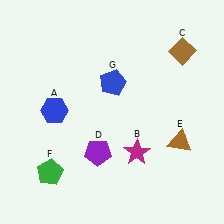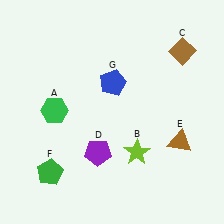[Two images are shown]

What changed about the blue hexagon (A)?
In Image 1, A is blue. In Image 2, it changed to green.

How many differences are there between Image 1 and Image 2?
There are 2 differences between the two images.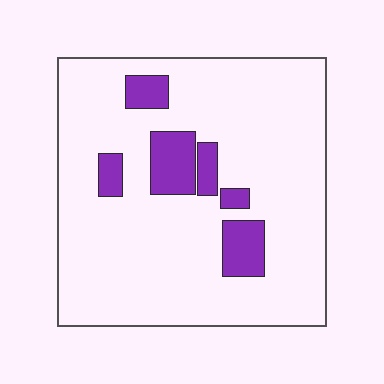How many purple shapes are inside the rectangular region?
6.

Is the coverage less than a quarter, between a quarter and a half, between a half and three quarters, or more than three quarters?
Less than a quarter.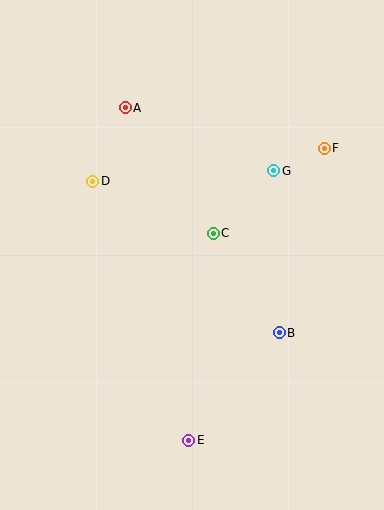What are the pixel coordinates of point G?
Point G is at (274, 171).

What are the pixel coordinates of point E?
Point E is at (189, 440).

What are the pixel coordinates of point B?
Point B is at (279, 333).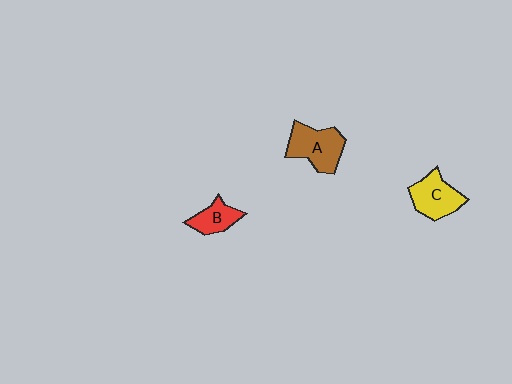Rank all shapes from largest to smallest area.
From largest to smallest: A (brown), C (yellow), B (red).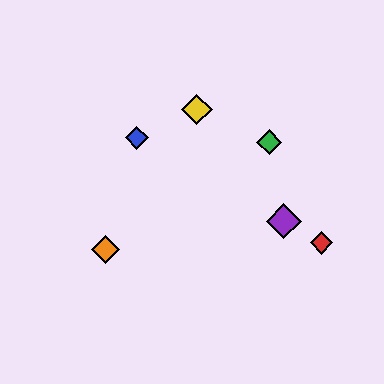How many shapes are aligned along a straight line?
3 shapes (the red diamond, the blue diamond, the purple diamond) are aligned along a straight line.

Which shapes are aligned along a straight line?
The red diamond, the blue diamond, the purple diamond are aligned along a straight line.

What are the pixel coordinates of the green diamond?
The green diamond is at (269, 142).